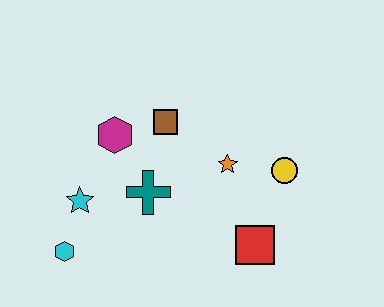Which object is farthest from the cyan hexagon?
The yellow circle is farthest from the cyan hexagon.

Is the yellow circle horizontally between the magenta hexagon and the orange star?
No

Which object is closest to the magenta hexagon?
The brown square is closest to the magenta hexagon.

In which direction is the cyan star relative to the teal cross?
The cyan star is to the left of the teal cross.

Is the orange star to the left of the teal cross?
No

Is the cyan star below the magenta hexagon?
Yes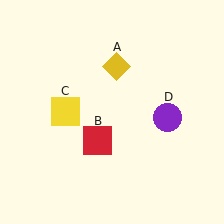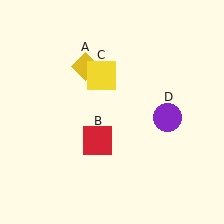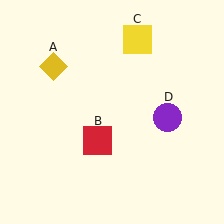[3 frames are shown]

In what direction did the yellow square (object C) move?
The yellow square (object C) moved up and to the right.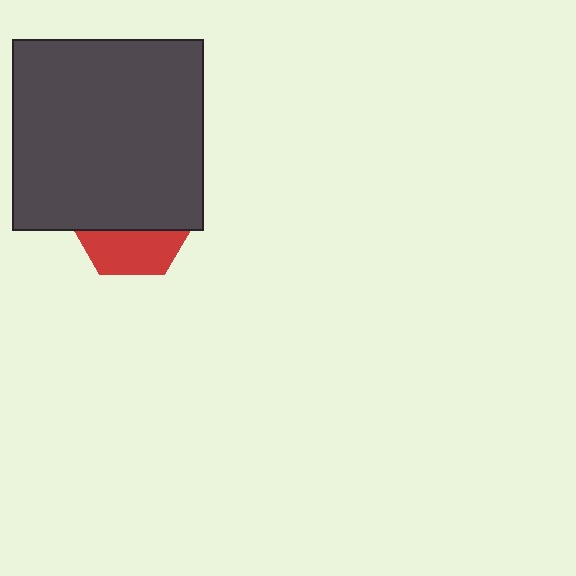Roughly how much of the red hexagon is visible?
A small part of it is visible (roughly 36%).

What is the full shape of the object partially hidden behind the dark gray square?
The partially hidden object is a red hexagon.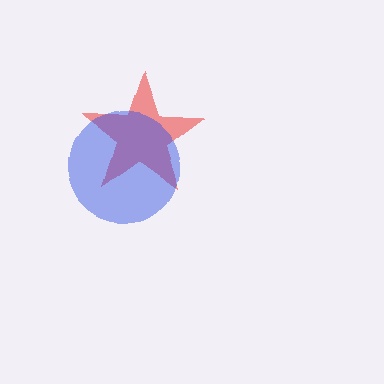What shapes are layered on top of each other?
The layered shapes are: a red star, a blue circle.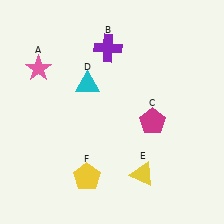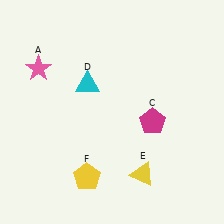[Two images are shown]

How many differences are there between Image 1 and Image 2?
There is 1 difference between the two images.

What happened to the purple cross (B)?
The purple cross (B) was removed in Image 2. It was in the top-left area of Image 1.